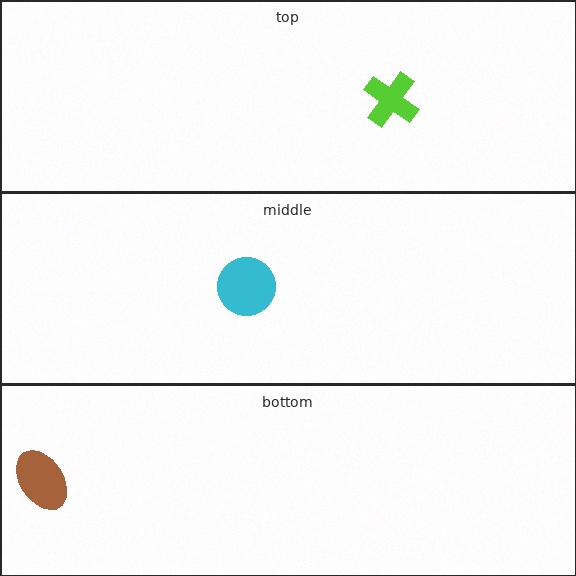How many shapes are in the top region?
1.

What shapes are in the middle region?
The cyan circle.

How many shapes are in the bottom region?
1.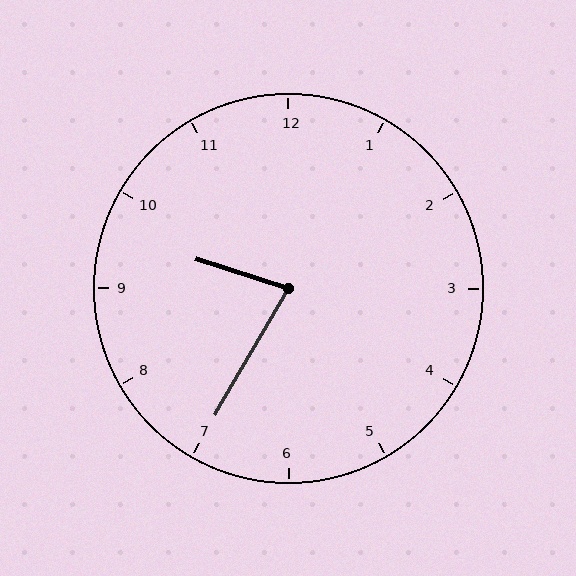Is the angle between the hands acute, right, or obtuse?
It is acute.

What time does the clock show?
9:35.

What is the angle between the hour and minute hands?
Approximately 78 degrees.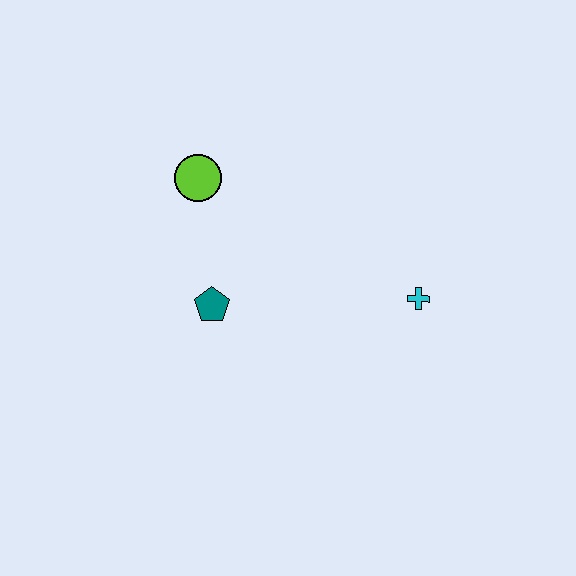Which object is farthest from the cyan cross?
The lime circle is farthest from the cyan cross.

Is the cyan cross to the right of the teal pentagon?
Yes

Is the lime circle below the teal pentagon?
No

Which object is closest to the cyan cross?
The teal pentagon is closest to the cyan cross.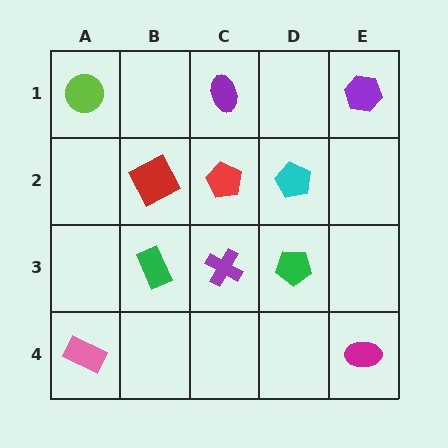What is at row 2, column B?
A red square.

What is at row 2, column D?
A cyan pentagon.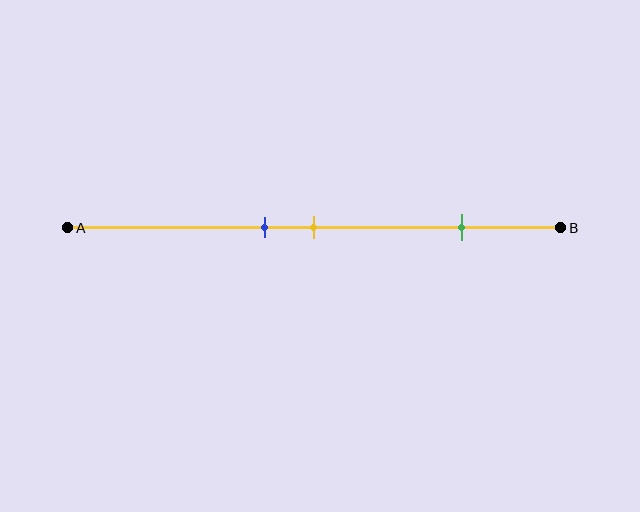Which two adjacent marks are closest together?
The blue and yellow marks are the closest adjacent pair.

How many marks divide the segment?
There are 3 marks dividing the segment.